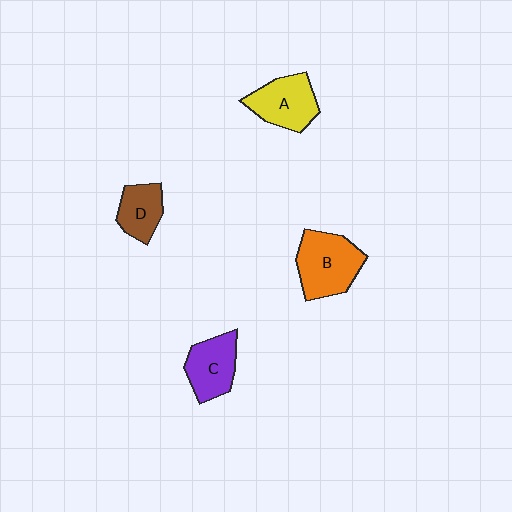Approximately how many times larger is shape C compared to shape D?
Approximately 1.3 times.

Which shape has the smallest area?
Shape D (brown).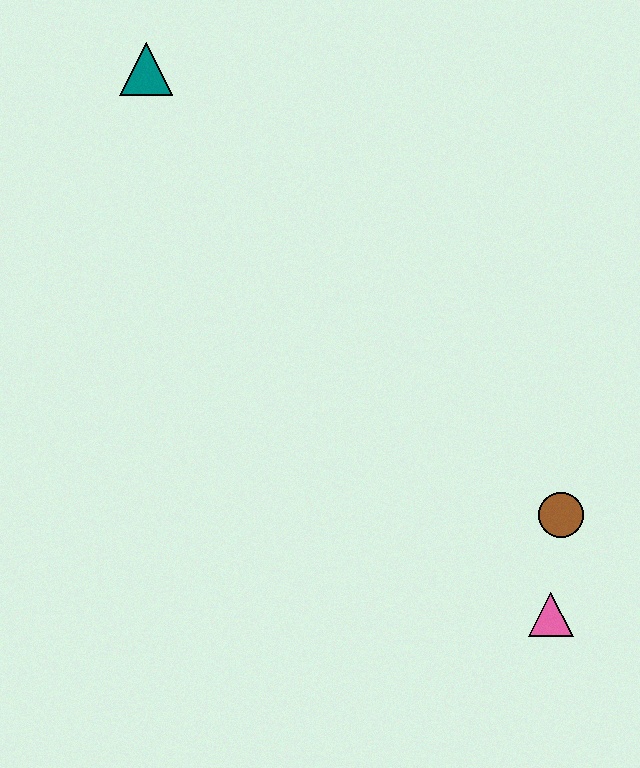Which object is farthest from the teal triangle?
The pink triangle is farthest from the teal triangle.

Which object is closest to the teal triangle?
The brown circle is closest to the teal triangle.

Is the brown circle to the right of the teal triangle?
Yes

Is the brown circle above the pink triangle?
Yes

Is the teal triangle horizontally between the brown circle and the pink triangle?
No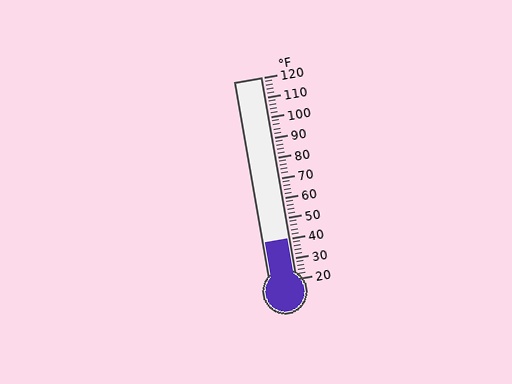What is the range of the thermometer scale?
The thermometer scale ranges from 20°F to 120°F.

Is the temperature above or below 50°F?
The temperature is below 50°F.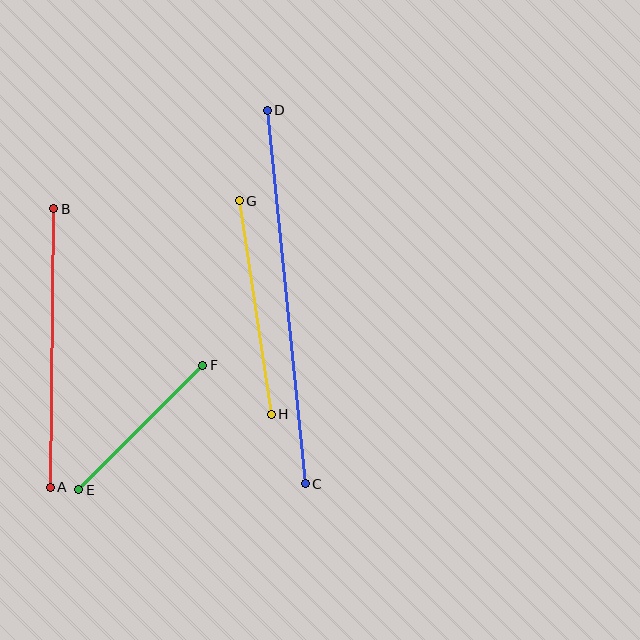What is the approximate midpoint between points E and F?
The midpoint is at approximately (141, 428) pixels.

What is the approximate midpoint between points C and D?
The midpoint is at approximately (286, 297) pixels.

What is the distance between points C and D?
The distance is approximately 375 pixels.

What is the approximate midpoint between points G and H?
The midpoint is at approximately (255, 308) pixels.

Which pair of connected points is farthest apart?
Points C and D are farthest apart.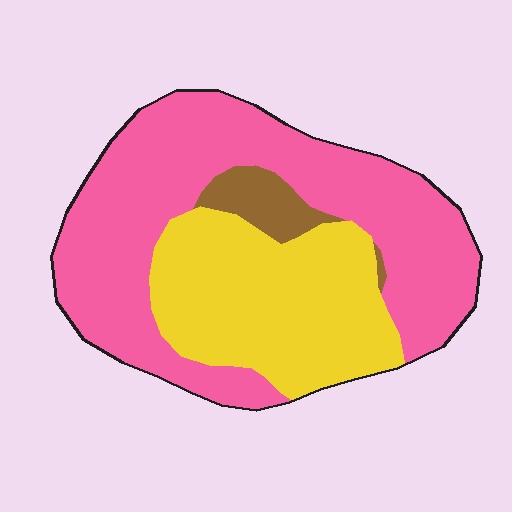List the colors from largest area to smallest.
From largest to smallest: pink, yellow, brown.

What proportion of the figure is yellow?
Yellow takes up between a third and a half of the figure.